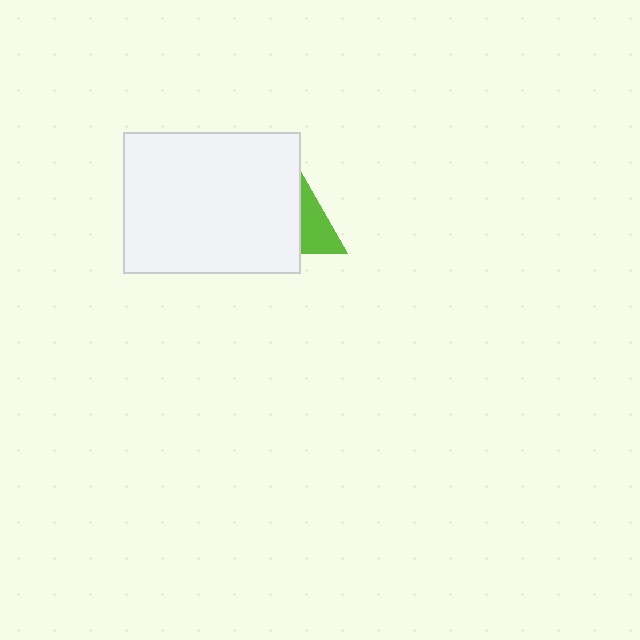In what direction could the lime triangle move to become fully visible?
The lime triangle could move right. That would shift it out from behind the white rectangle entirely.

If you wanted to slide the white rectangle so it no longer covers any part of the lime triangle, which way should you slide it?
Slide it left — that is the most direct way to separate the two shapes.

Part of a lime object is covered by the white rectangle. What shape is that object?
It is a triangle.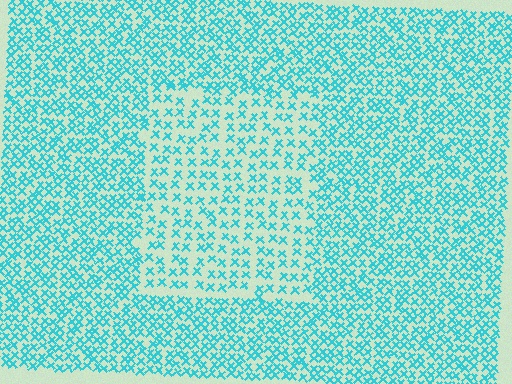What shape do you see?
I see a rectangle.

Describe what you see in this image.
The image contains small cyan elements arranged at two different densities. A rectangle-shaped region is visible where the elements are less densely packed than the surrounding area.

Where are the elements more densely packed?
The elements are more densely packed outside the rectangle boundary.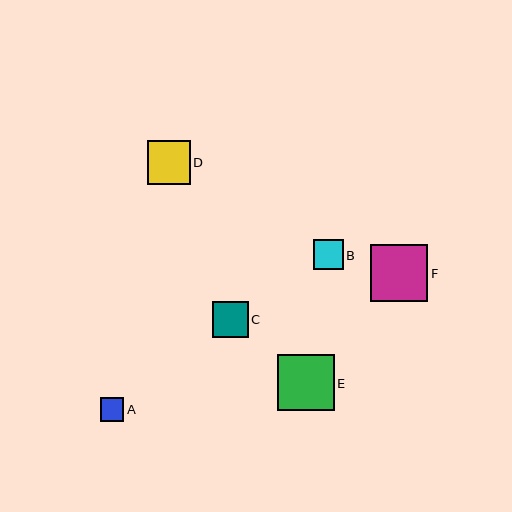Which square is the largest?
Square F is the largest with a size of approximately 57 pixels.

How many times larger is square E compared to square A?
Square E is approximately 2.5 times the size of square A.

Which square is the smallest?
Square A is the smallest with a size of approximately 23 pixels.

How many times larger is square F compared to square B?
Square F is approximately 1.9 times the size of square B.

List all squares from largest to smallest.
From largest to smallest: F, E, D, C, B, A.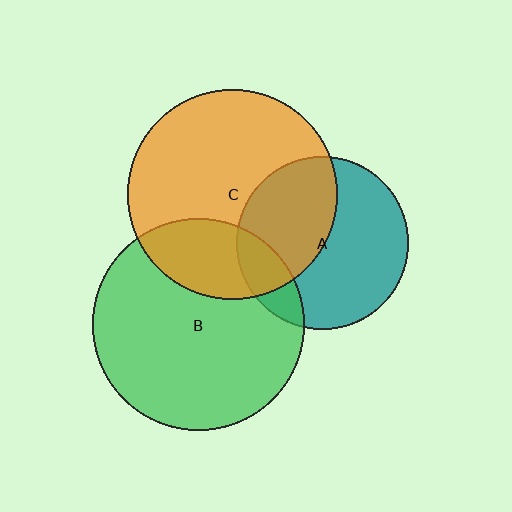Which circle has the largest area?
Circle B (green).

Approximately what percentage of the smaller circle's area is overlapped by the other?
Approximately 45%.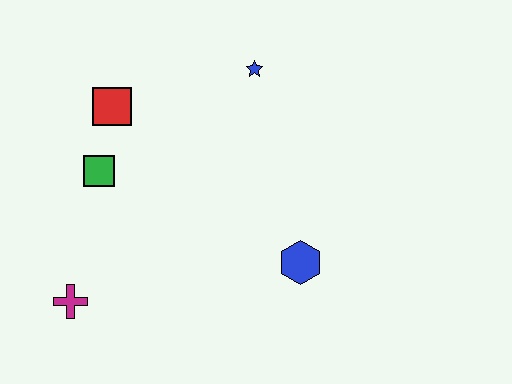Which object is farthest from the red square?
The blue hexagon is farthest from the red square.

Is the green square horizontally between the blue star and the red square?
No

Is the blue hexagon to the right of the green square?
Yes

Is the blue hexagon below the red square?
Yes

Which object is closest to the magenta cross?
The green square is closest to the magenta cross.